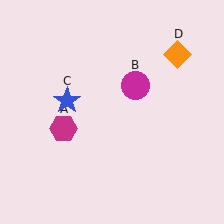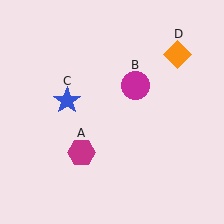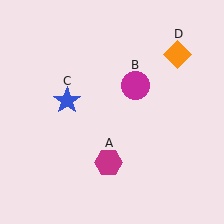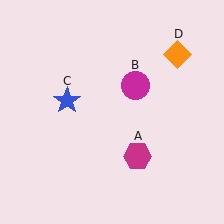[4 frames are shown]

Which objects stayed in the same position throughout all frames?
Magenta circle (object B) and blue star (object C) and orange diamond (object D) remained stationary.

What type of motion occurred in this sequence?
The magenta hexagon (object A) rotated counterclockwise around the center of the scene.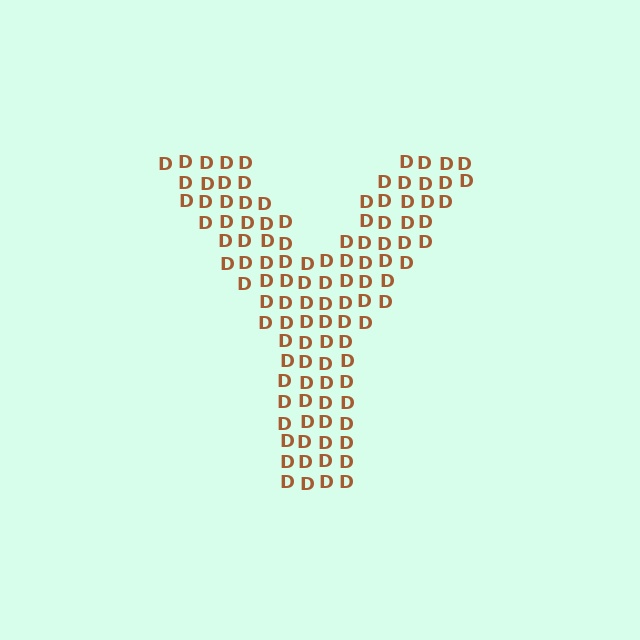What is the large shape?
The large shape is the letter Y.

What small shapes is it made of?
It is made of small letter D's.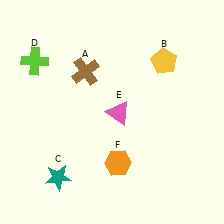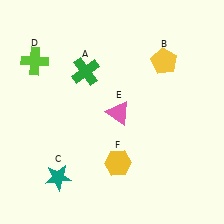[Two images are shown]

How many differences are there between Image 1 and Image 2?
There are 2 differences between the two images.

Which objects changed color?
A changed from brown to green. F changed from orange to yellow.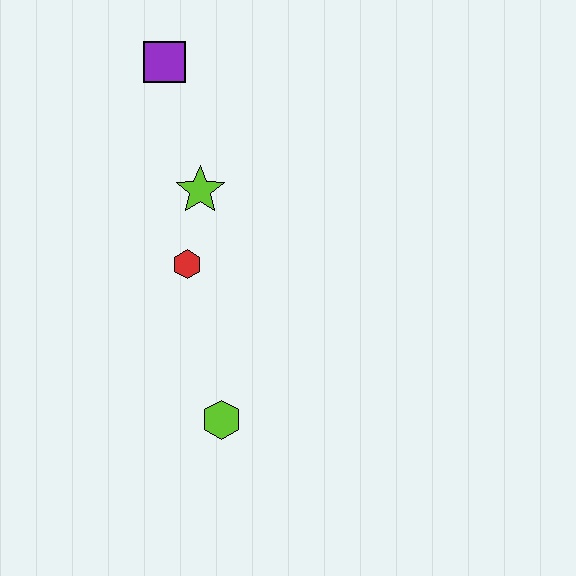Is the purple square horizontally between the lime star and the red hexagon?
No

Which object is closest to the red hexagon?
The lime star is closest to the red hexagon.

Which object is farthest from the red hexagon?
The purple square is farthest from the red hexagon.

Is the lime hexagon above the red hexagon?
No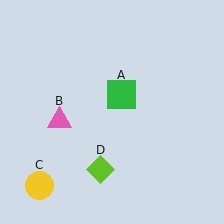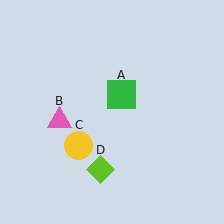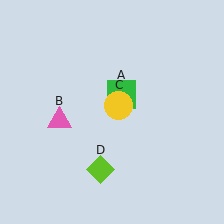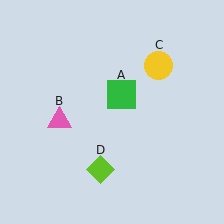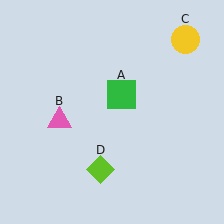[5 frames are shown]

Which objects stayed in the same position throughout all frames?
Green square (object A) and pink triangle (object B) and lime diamond (object D) remained stationary.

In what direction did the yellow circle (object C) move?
The yellow circle (object C) moved up and to the right.